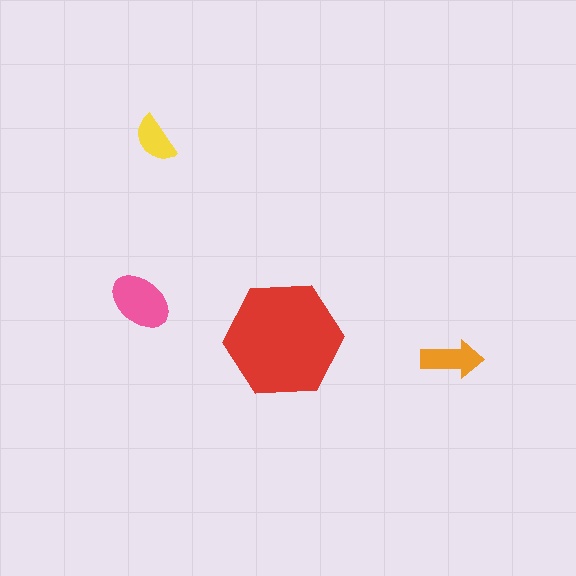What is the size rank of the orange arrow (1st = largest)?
3rd.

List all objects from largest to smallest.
The red hexagon, the pink ellipse, the orange arrow, the yellow semicircle.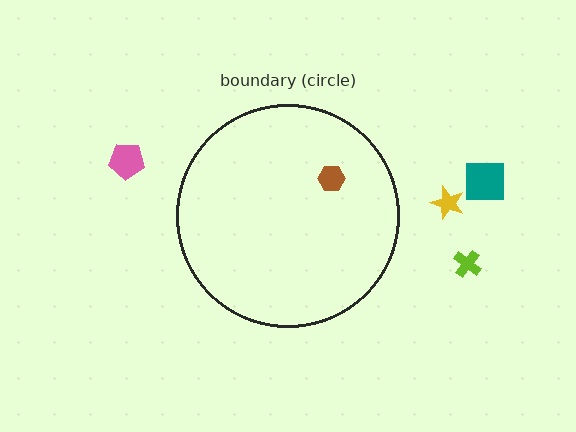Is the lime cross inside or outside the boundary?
Outside.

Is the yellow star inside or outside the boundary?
Outside.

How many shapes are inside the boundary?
1 inside, 4 outside.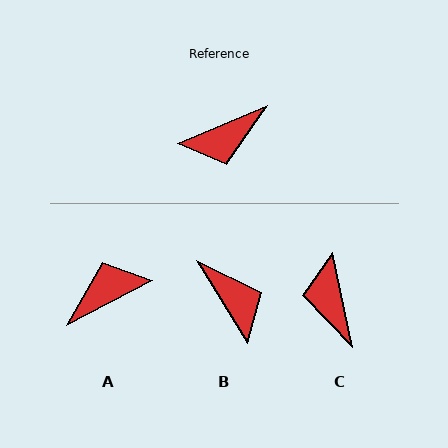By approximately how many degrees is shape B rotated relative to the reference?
Approximately 98 degrees counter-clockwise.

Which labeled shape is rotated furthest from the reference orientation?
A, about 175 degrees away.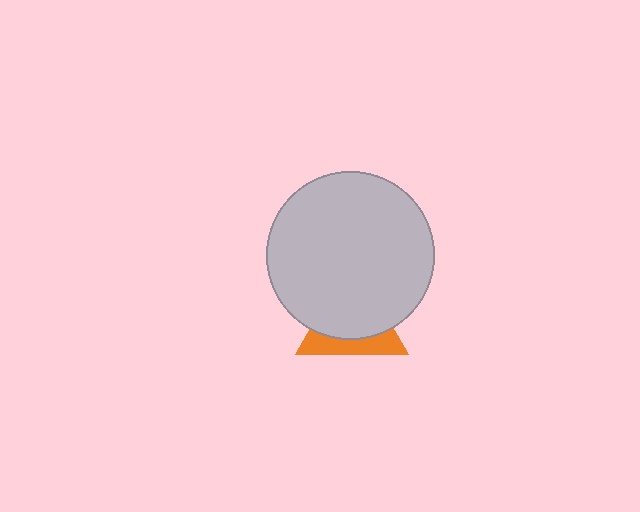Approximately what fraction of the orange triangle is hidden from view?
Roughly 64% of the orange triangle is hidden behind the light gray circle.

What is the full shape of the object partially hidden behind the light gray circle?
The partially hidden object is an orange triangle.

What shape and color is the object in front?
The object in front is a light gray circle.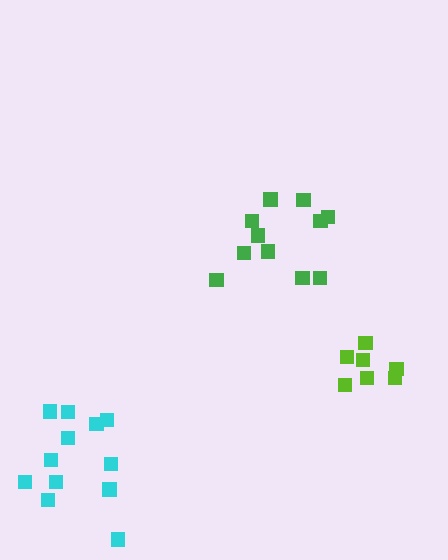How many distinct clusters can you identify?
There are 3 distinct clusters.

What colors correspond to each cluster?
The clusters are colored: cyan, green, lime.